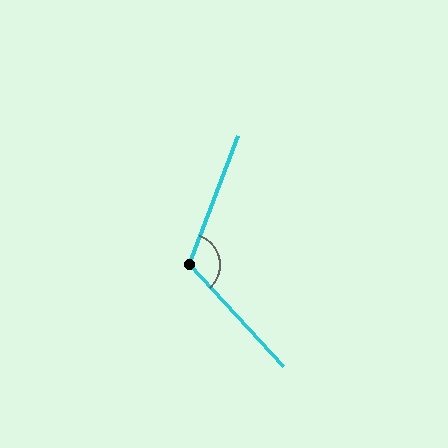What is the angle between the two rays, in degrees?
Approximately 117 degrees.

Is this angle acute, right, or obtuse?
It is obtuse.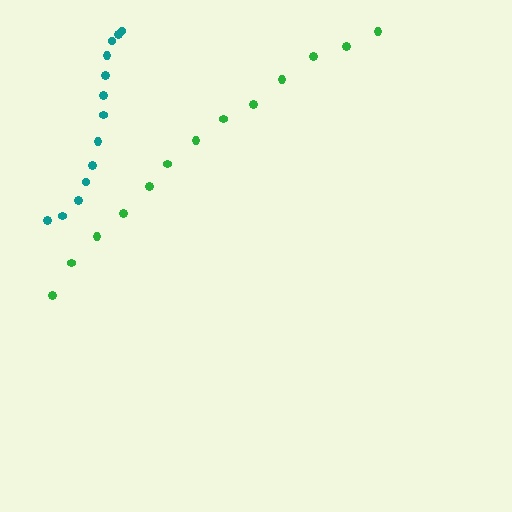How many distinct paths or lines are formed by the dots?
There are 2 distinct paths.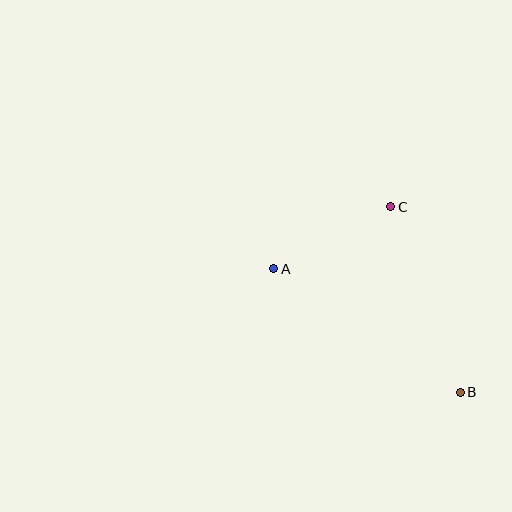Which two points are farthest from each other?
Points A and B are farthest from each other.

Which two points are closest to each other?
Points A and C are closest to each other.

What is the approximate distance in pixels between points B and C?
The distance between B and C is approximately 198 pixels.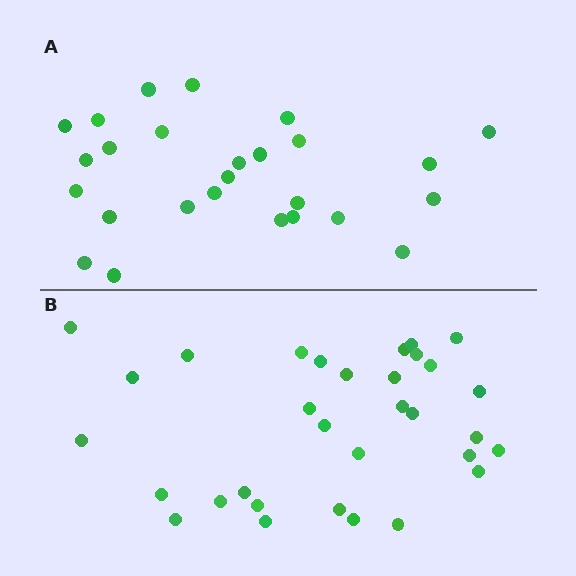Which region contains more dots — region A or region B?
Region B (the bottom region) has more dots.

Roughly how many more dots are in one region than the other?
Region B has about 6 more dots than region A.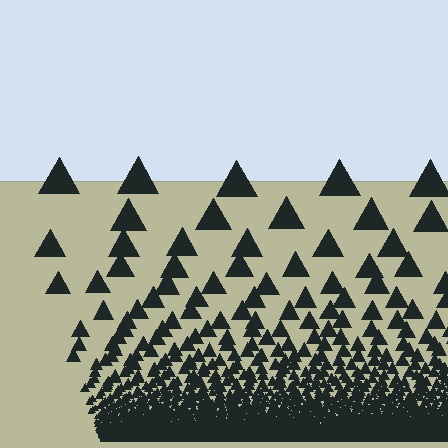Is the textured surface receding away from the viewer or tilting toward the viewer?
The surface appears to tilt toward the viewer. Texture elements get larger and sparser toward the top.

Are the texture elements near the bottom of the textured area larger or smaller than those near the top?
Smaller. The gradient is inverted — elements near the bottom are smaller and denser.